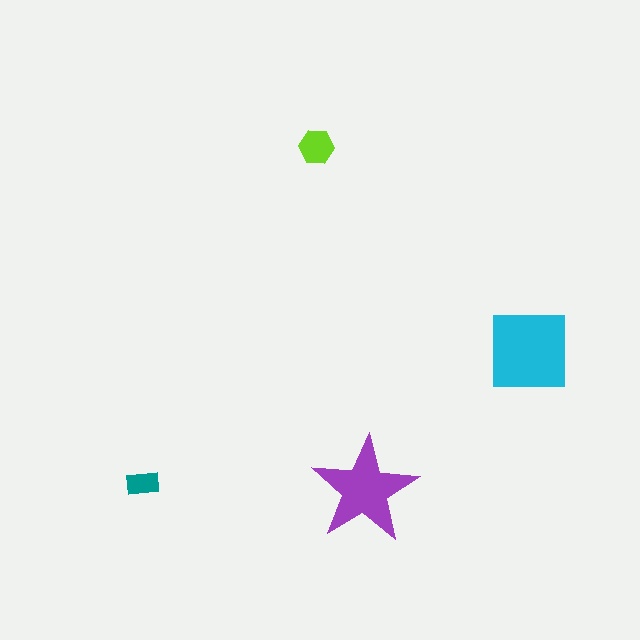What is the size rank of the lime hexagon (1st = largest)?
3rd.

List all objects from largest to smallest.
The cyan square, the purple star, the lime hexagon, the teal rectangle.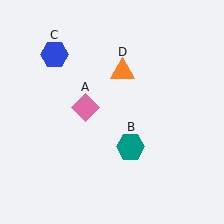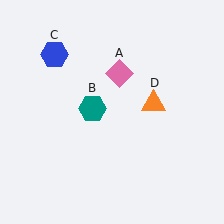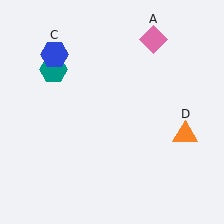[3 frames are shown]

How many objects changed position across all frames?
3 objects changed position: pink diamond (object A), teal hexagon (object B), orange triangle (object D).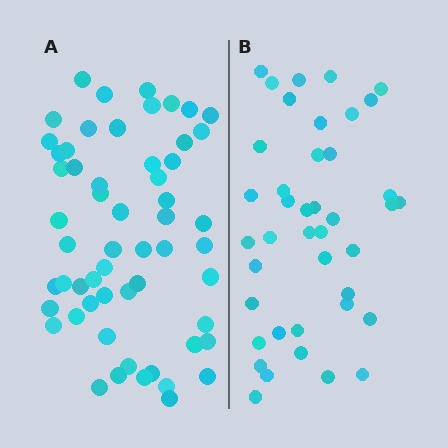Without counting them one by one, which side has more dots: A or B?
Region A (the left region) has more dots.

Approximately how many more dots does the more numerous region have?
Region A has approximately 15 more dots than region B.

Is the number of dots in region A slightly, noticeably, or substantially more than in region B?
Region A has noticeably more, but not dramatically so. The ratio is roughly 1.4 to 1.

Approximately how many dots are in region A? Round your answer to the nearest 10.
About 60 dots. (The exact count is 57, which rounds to 60.)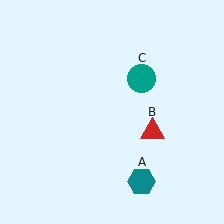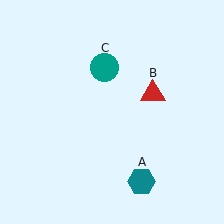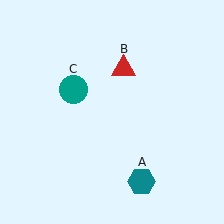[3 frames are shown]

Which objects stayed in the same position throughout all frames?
Teal hexagon (object A) remained stationary.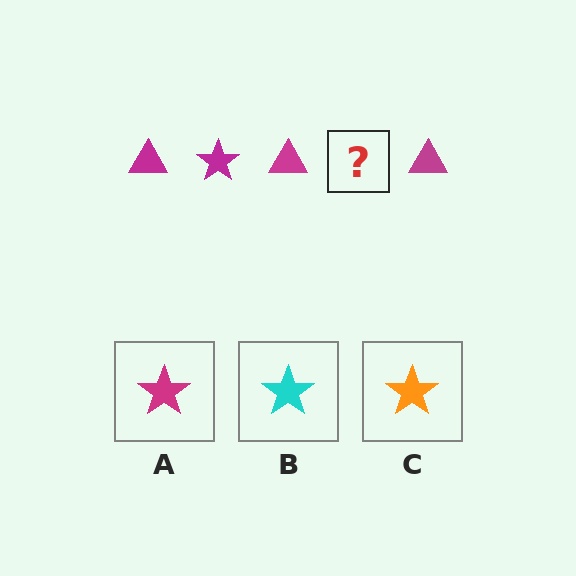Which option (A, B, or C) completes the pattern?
A.